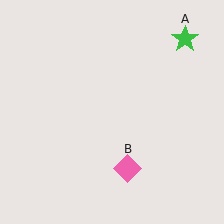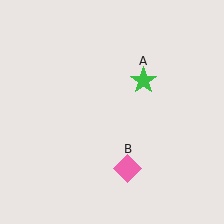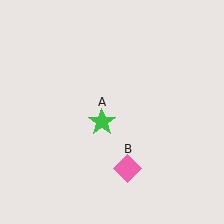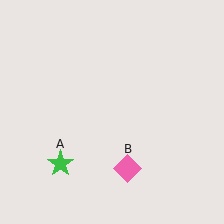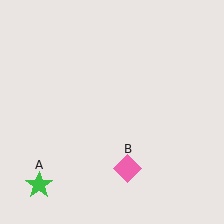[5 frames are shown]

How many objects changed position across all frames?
1 object changed position: green star (object A).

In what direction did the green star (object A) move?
The green star (object A) moved down and to the left.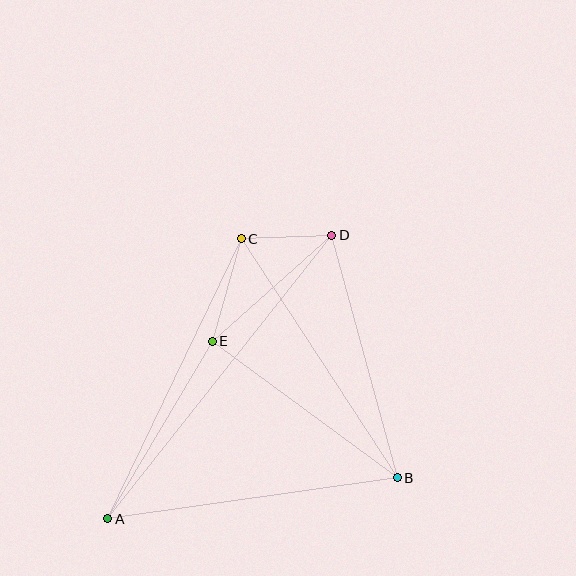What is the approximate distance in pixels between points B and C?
The distance between B and C is approximately 286 pixels.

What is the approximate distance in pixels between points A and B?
The distance between A and B is approximately 292 pixels.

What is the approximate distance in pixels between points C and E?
The distance between C and E is approximately 106 pixels.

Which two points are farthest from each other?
Points A and D are farthest from each other.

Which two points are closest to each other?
Points C and D are closest to each other.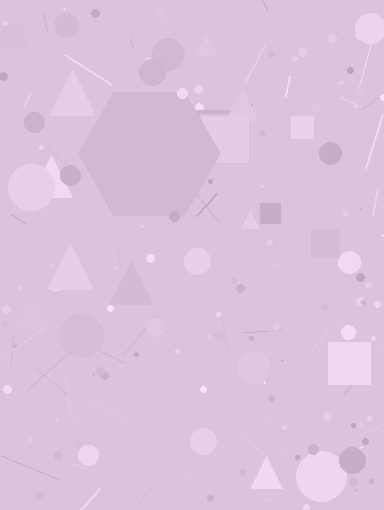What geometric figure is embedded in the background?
A hexagon is embedded in the background.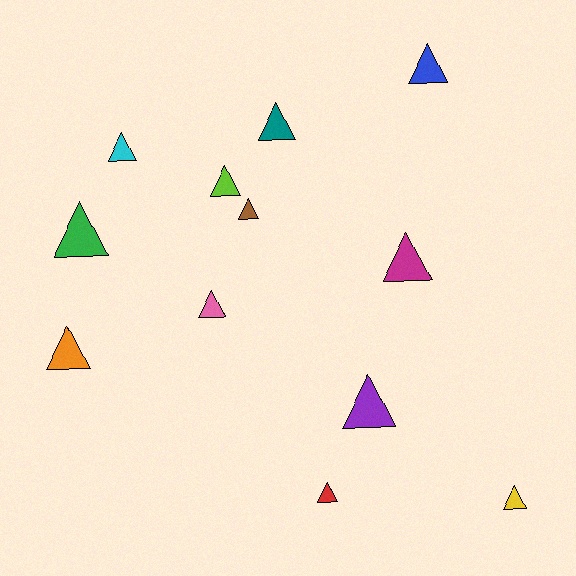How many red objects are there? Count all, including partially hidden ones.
There is 1 red object.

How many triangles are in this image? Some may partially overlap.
There are 12 triangles.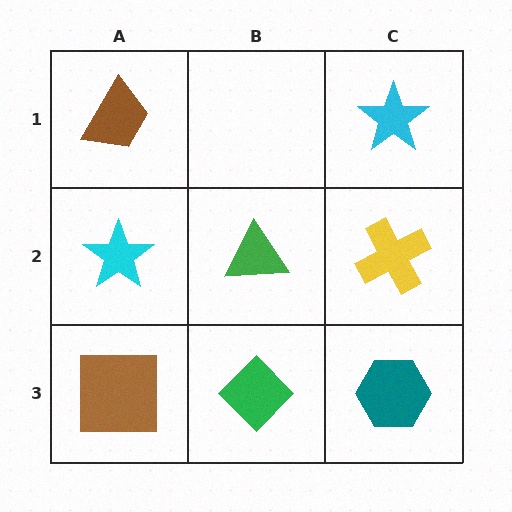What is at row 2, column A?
A cyan star.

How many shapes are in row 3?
3 shapes.